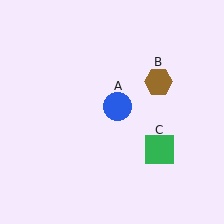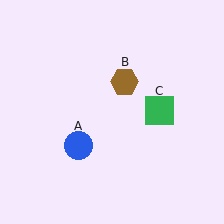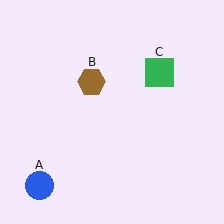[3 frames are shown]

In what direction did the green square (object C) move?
The green square (object C) moved up.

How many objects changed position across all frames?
3 objects changed position: blue circle (object A), brown hexagon (object B), green square (object C).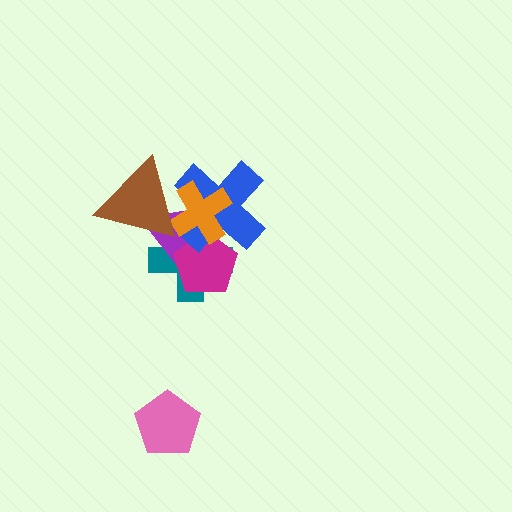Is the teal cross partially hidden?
Yes, it is partially covered by another shape.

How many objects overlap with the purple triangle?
5 objects overlap with the purple triangle.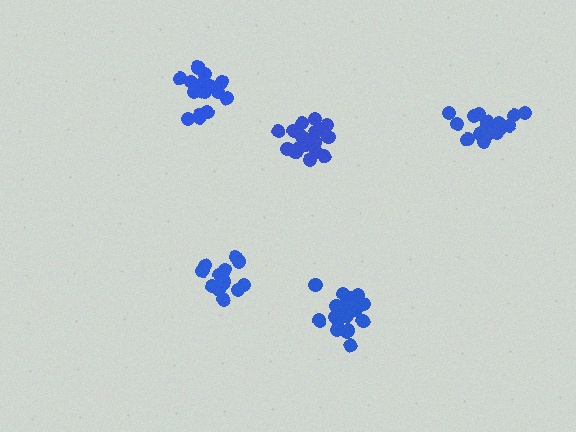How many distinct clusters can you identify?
There are 5 distinct clusters.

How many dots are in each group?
Group 1: 19 dots, Group 2: 17 dots, Group 3: 15 dots, Group 4: 19 dots, Group 5: 17 dots (87 total).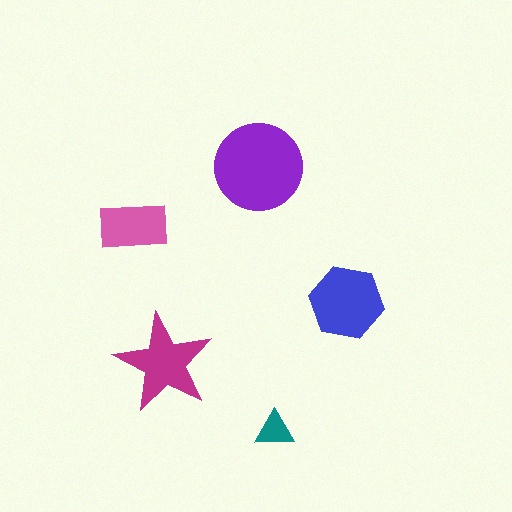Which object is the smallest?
The teal triangle.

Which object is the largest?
The purple circle.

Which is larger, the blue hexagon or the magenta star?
The blue hexagon.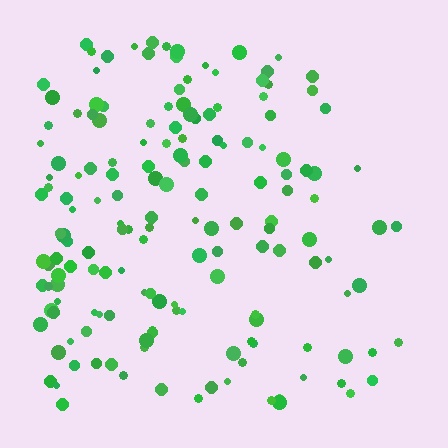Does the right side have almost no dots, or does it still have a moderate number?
Still a moderate number, just noticeably fewer than the left.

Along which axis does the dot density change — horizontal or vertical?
Horizontal.